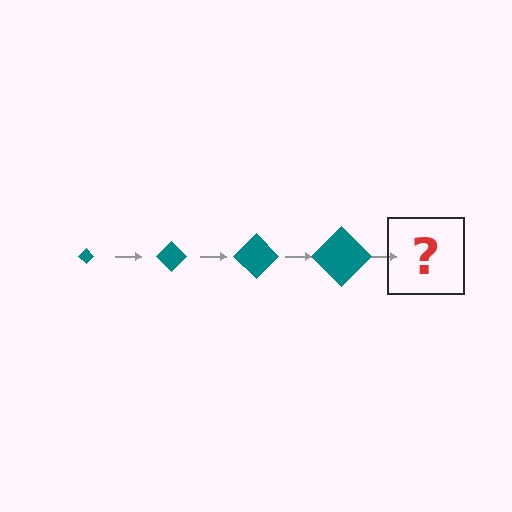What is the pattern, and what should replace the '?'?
The pattern is that the diamond gets progressively larger each step. The '?' should be a teal diamond, larger than the previous one.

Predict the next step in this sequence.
The next step is a teal diamond, larger than the previous one.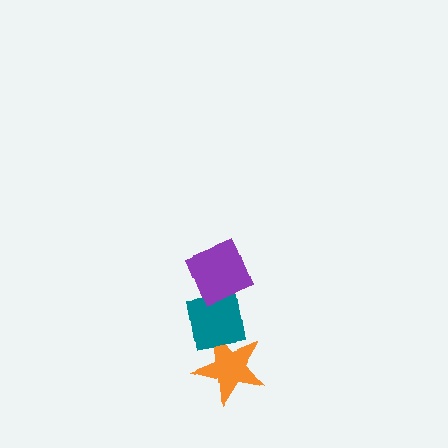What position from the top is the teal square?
The teal square is 2nd from the top.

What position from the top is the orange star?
The orange star is 3rd from the top.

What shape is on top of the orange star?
The teal square is on top of the orange star.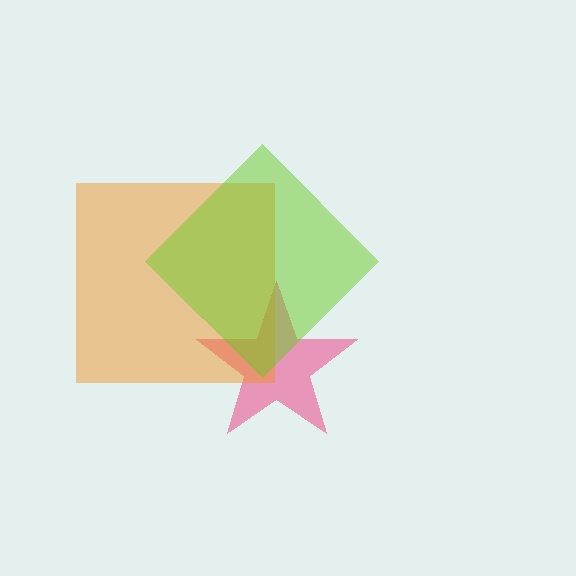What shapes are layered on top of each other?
The layered shapes are: a pink star, an orange square, a lime diamond.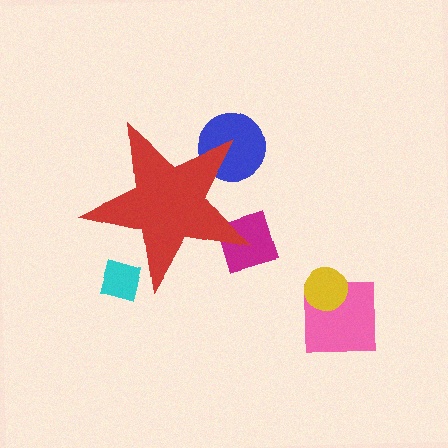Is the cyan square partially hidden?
Yes, the cyan square is partially hidden behind the red star.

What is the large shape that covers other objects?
A red star.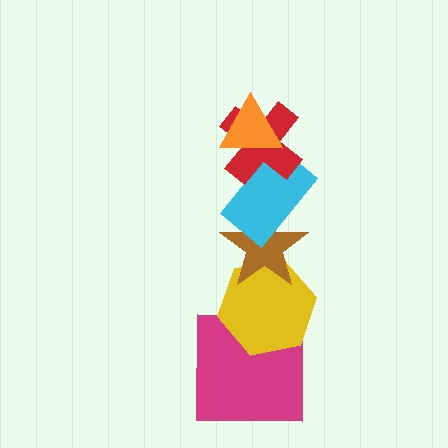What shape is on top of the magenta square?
The yellow hexagon is on top of the magenta square.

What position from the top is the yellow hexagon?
The yellow hexagon is 5th from the top.